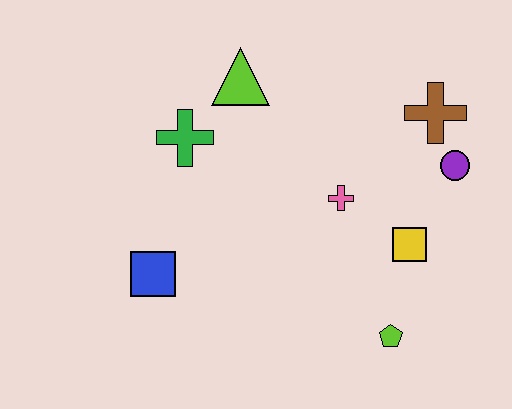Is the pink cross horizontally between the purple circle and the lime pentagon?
No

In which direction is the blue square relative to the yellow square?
The blue square is to the left of the yellow square.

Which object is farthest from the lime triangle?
The lime pentagon is farthest from the lime triangle.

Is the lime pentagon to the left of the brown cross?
Yes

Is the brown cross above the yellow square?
Yes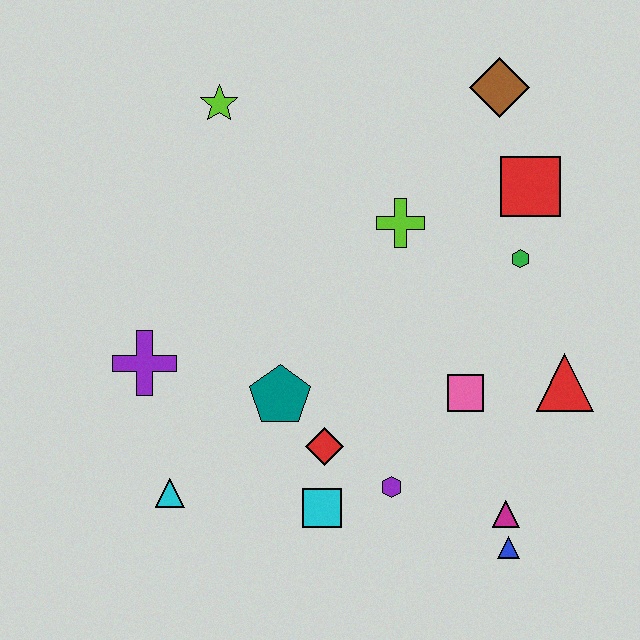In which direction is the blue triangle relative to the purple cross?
The blue triangle is to the right of the purple cross.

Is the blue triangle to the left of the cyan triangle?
No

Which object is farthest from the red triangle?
The lime star is farthest from the red triangle.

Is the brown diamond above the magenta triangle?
Yes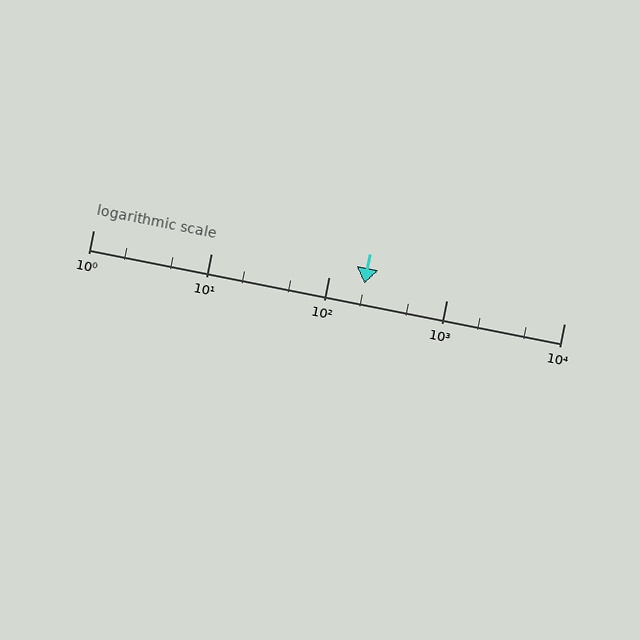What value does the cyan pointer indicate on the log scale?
The pointer indicates approximately 200.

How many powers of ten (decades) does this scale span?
The scale spans 4 decades, from 1 to 10000.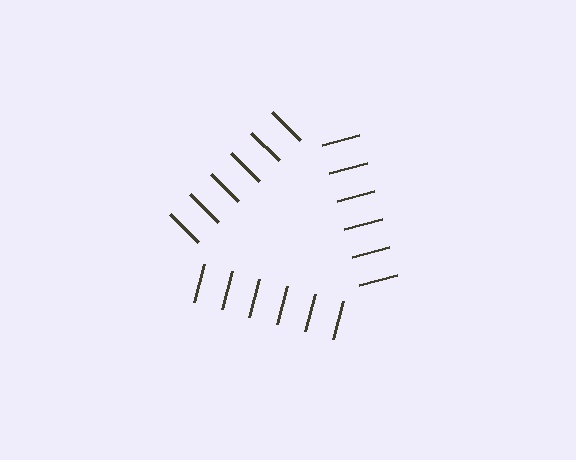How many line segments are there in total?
18 — 6 along each of the 3 edges.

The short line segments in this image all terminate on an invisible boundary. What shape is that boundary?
An illusory triangle — the line segments terminate on its edges but no continuous stroke is drawn.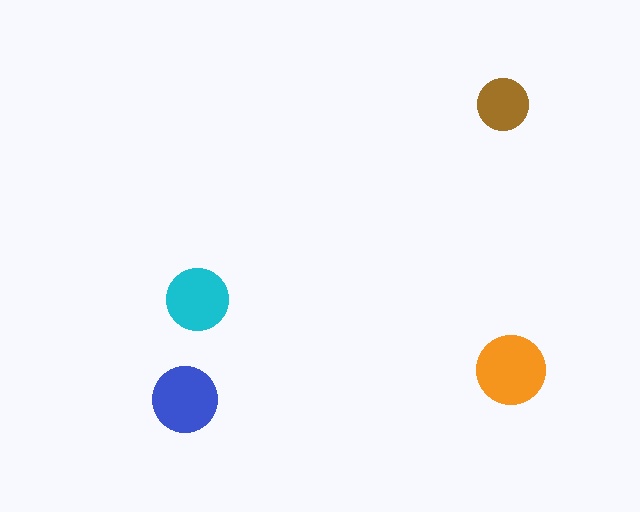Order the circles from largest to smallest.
the orange one, the blue one, the cyan one, the brown one.